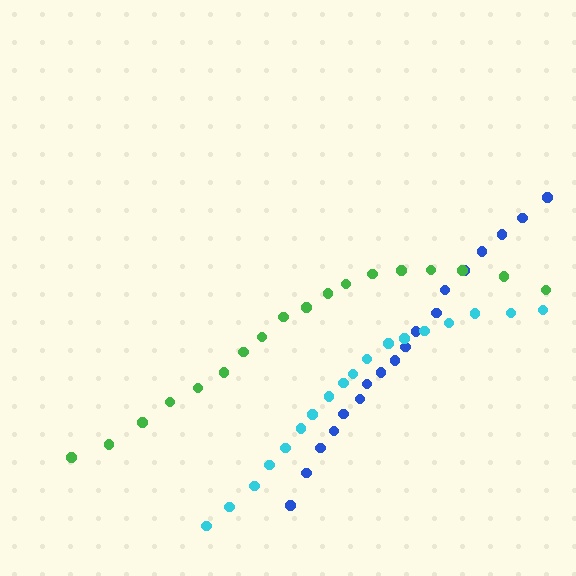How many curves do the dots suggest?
There are 3 distinct paths.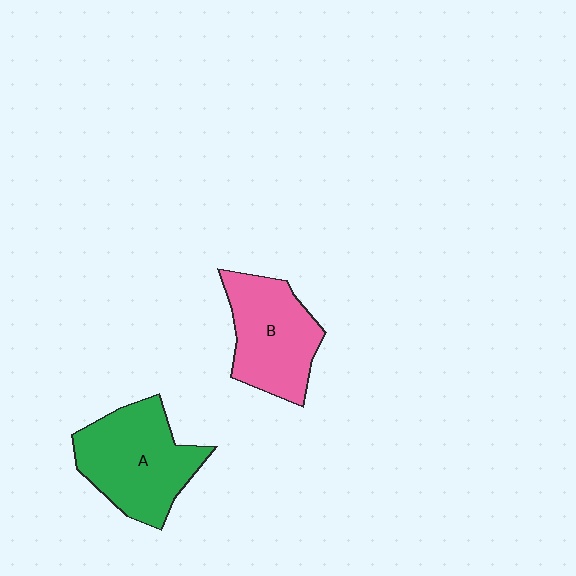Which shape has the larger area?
Shape A (green).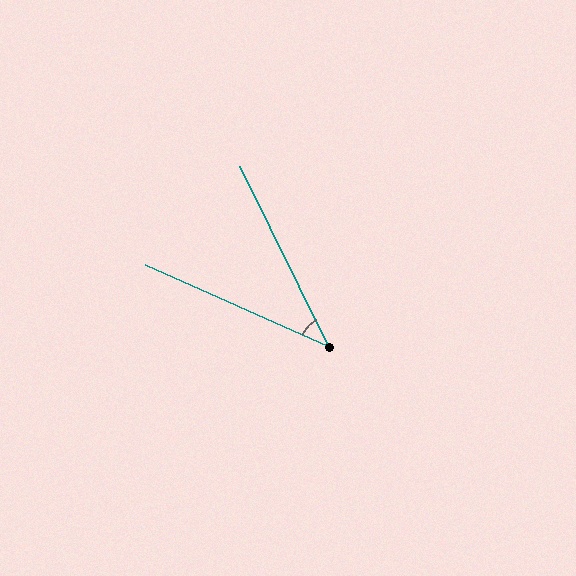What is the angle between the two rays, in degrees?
Approximately 40 degrees.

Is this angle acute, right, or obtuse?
It is acute.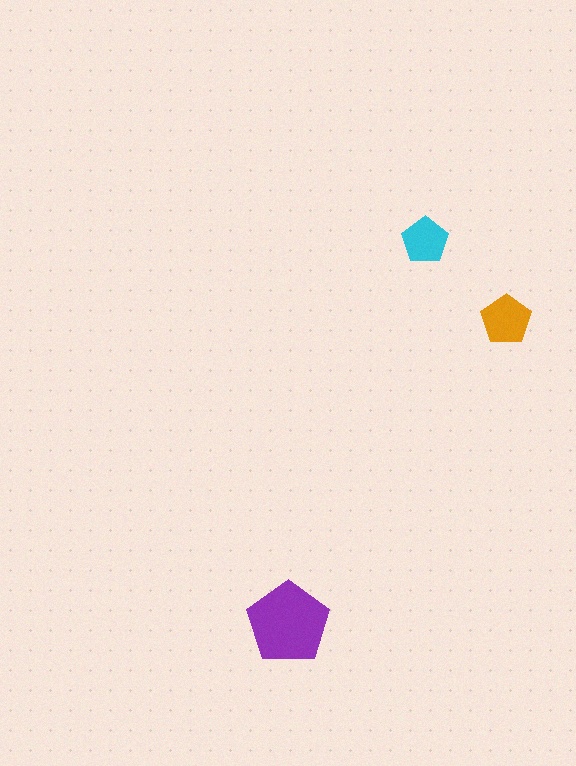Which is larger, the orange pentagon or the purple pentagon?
The purple one.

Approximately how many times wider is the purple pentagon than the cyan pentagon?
About 2 times wider.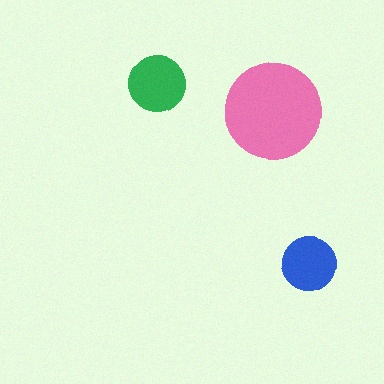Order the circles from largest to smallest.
the pink one, the green one, the blue one.